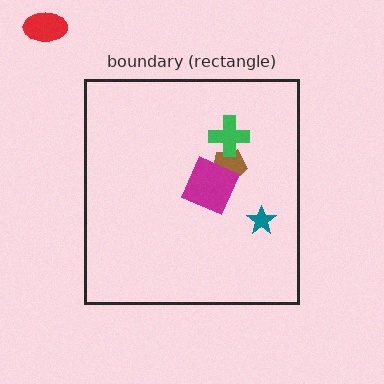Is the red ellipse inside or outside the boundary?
Outside.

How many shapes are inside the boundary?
4 inside, 1 outside.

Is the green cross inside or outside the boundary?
Inside.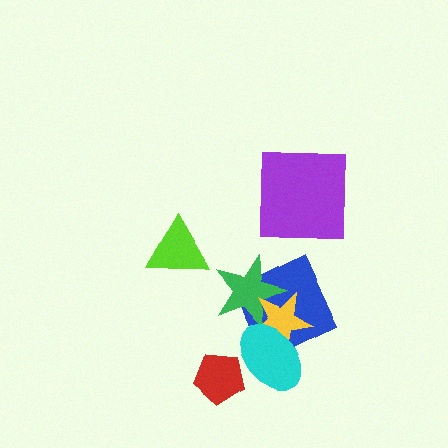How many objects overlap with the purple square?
0 objects overlap with the purple square.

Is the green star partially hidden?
Yes, it is partially covered by another shape.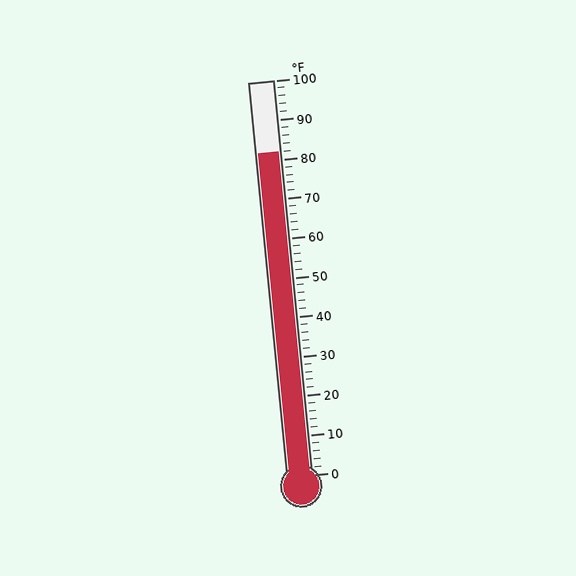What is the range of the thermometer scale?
The thermometer scale ranges from 0°F to 100°F.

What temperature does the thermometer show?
The thermometer shows approximately 82°F.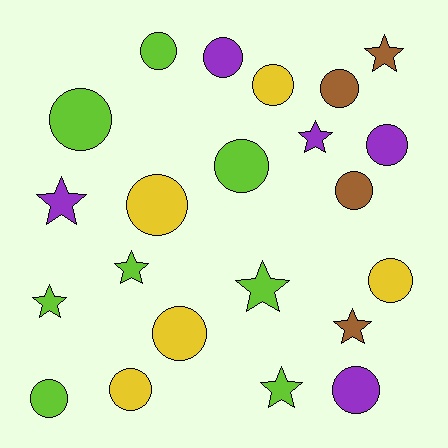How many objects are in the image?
There are 22 objects.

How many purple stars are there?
There are 2 purple stars.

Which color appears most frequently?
Lime, with 8 objects.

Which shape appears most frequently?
Circle, with 14 objects.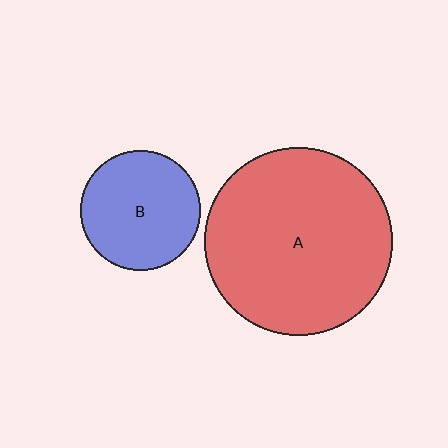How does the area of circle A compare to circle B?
Approximately 2.4 times.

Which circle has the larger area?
Circle A (red).